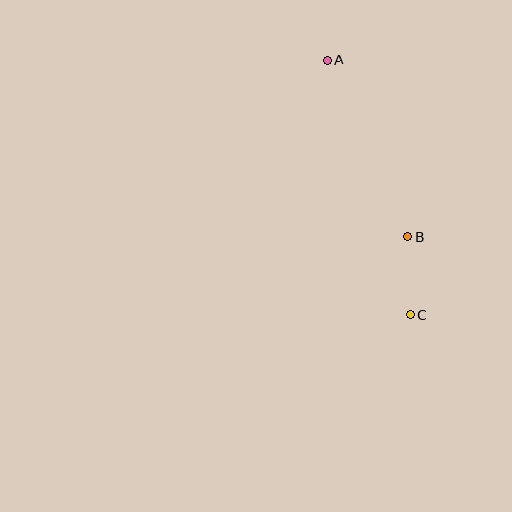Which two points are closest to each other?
Points B and C are closest to each other.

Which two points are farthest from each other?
Points A and C are farthest from each other.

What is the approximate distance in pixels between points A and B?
The distance between A and B is approximately 194 pixels.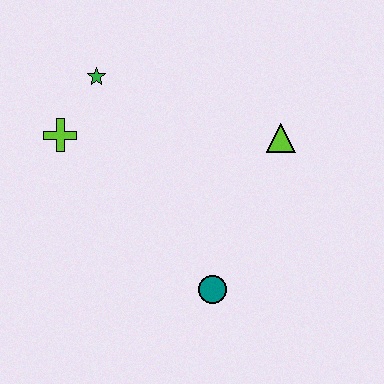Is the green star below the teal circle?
No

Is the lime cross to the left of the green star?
Yes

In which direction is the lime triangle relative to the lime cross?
The lime triangle is to the right of the lime cross.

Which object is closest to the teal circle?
The lime triangle is closest to the teal circle.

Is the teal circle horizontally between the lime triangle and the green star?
Yes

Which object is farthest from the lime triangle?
The lime cross is farthest from the lime triangle.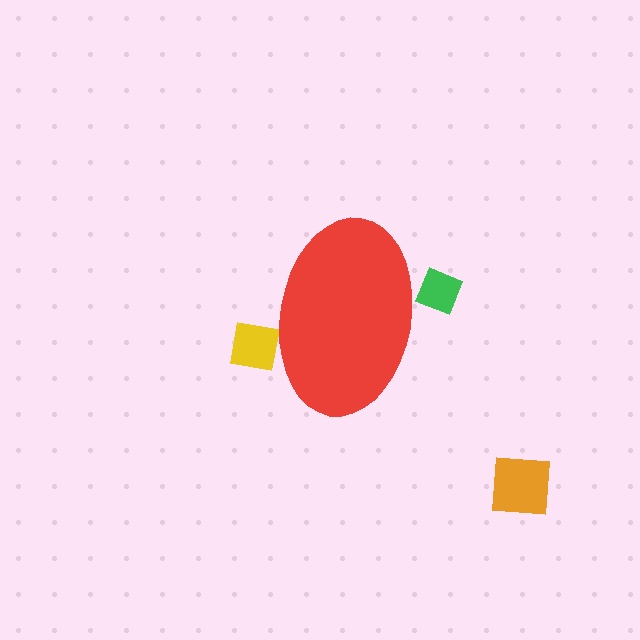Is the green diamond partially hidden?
Yes, the green diamond is partially hidden behind the red ellipse.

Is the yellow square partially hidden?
Yes, the yellow square is partially hidden behind the red ellipse.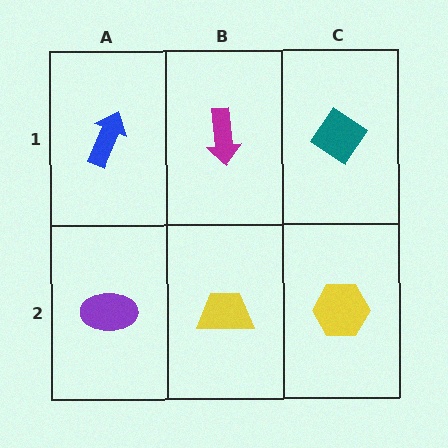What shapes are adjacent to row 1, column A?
A purple ellipse (row 2, column A), a magenta arrow (row 1, column B).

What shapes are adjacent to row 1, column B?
A yellow trapezoid (row 2, column B), a blue arrow (row 1, column A), a teal diamond (row 1, column C).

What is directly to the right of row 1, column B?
A teal diamond.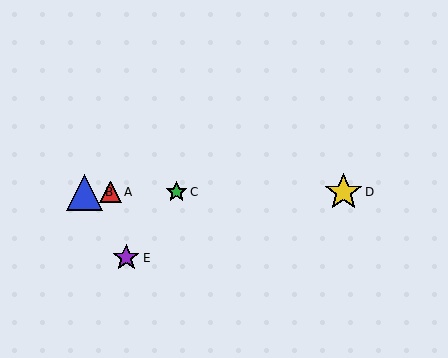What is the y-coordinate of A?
Object A is at y≈192.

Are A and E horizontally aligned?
No, A is at y≈192 and E is at y≈258.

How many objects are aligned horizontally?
4 objects (A, B, C, D) are aligned horizontally.